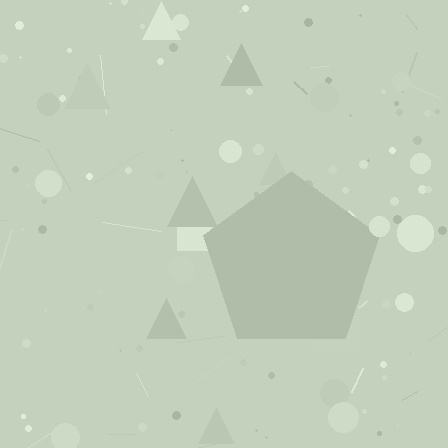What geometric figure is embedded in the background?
A pentagon is embedded in the background.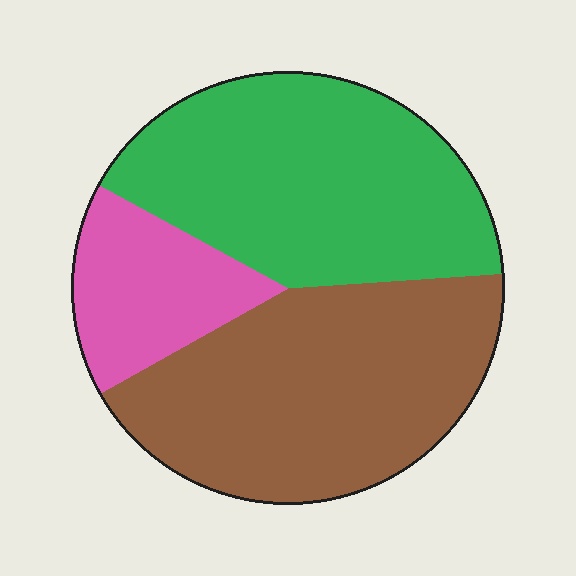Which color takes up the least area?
Pink, at roughly 15%.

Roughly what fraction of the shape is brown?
Brown takes up about two fifths (2/5) of the shape.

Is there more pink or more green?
Green.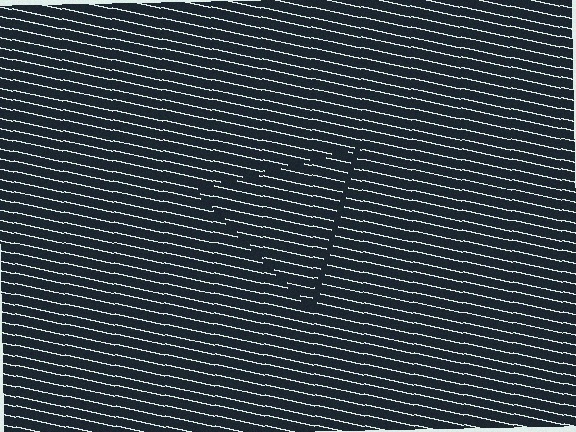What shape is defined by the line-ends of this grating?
An illusory triangle. The interior of the shape contains the same grating, shifted by half a period — the contour is defined by the phase discontinuity where line-ends from the inner and outer gratings abut.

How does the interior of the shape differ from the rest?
The interior of the shape contains the same grating, shifted by half a period — the contour is defined by the phase discontinuity where line-ends from the inner and outer gratings abut.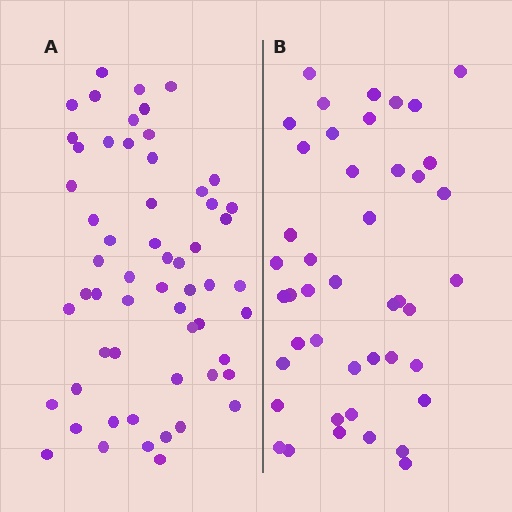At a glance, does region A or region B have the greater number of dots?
Region A (the left region) has more dots.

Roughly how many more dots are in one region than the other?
Region A has approximately 15 more dots than region B.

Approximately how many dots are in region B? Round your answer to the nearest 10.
About 40 dots. (The exact count is 44, which rounds to 40.)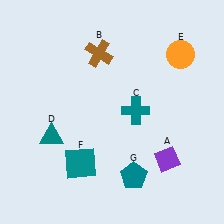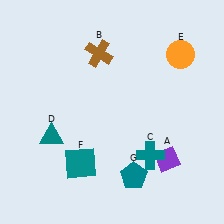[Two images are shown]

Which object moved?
The teal cross (C) moved down.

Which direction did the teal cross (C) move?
The teal cross (C) moved down.